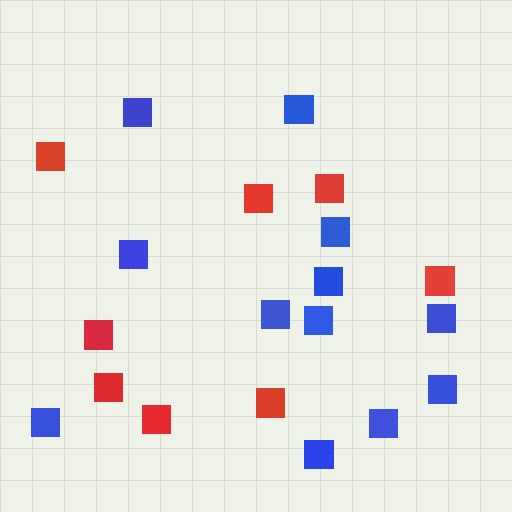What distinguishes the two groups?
There are 2 groups: one group of red squares (8) and one group of blue squares (12).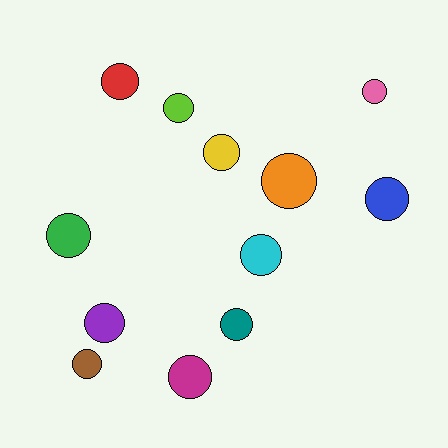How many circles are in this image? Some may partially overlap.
There are 12 circles.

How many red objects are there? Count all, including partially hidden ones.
There is 1 red object.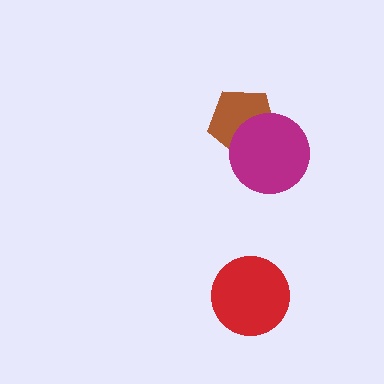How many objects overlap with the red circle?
0 objects overlap with the red circle.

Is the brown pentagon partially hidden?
Yes, it is partially covered by another shape.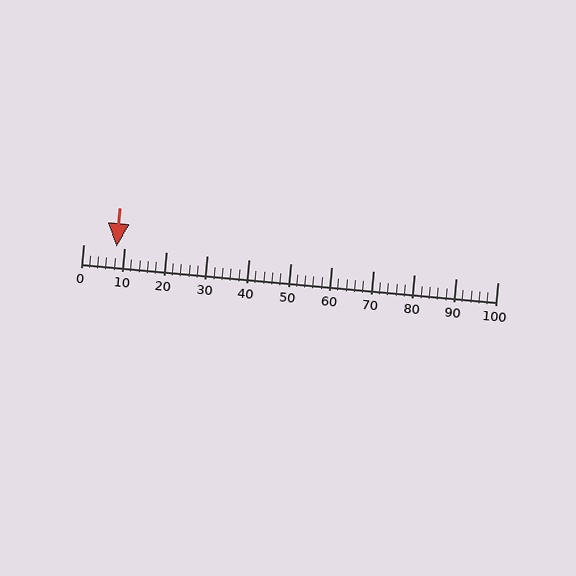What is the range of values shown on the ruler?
The ruler shows values from 0 to 100.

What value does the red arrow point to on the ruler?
The red arrow points to approximately 8.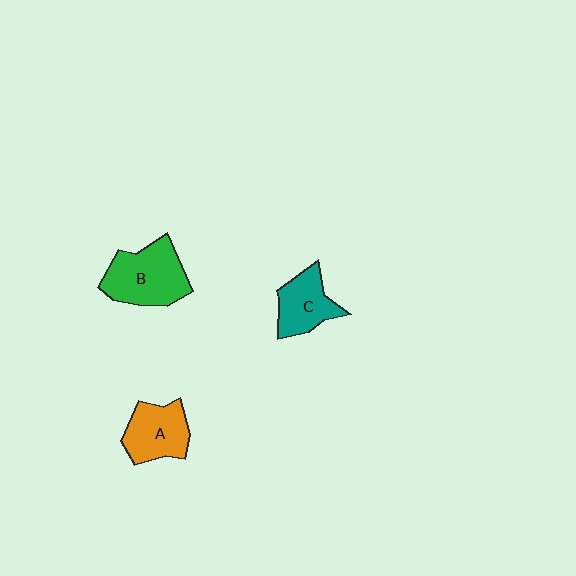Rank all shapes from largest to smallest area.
From largest to smallest: B (green), A (orange), C (teal).